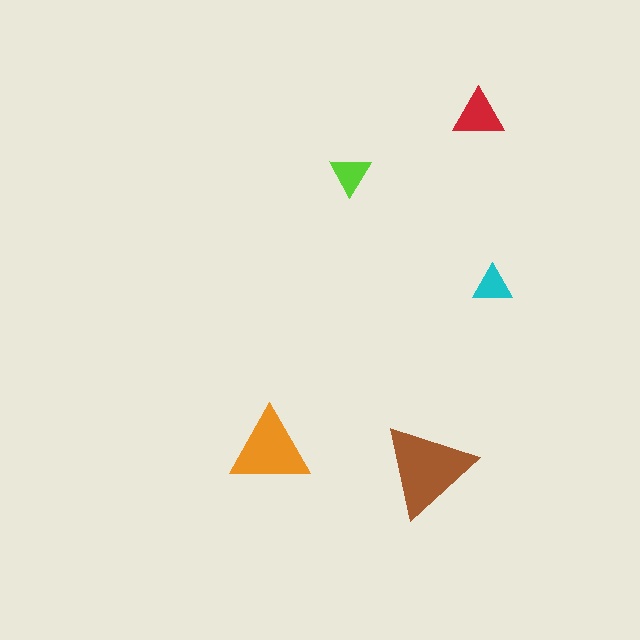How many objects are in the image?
There are 5 objects in the image.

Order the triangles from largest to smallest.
the brown one, the orange one, the red one, the lime one, the cyan one.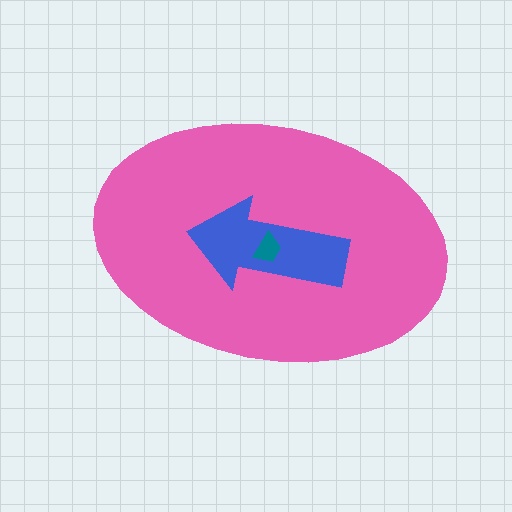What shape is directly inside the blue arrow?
The teal trapezoid.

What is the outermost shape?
The pink ellipse.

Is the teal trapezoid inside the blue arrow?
Yes.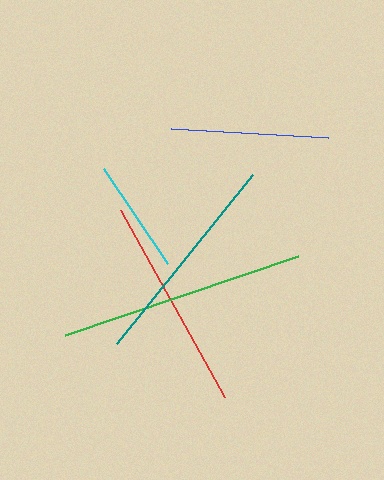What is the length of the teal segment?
The teal segment is approximately 217 pixels long.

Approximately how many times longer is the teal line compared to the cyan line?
The teal line is approximately 1.9 times the length of the cyan line.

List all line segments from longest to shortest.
From longest to shortest: green, teal, red, blue, cyan.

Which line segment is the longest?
The green line is the longest at approximately 246 pixels.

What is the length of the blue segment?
The blue segment is approximately 157 pixels long.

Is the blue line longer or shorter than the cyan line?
The blue line is longer than the cyan line.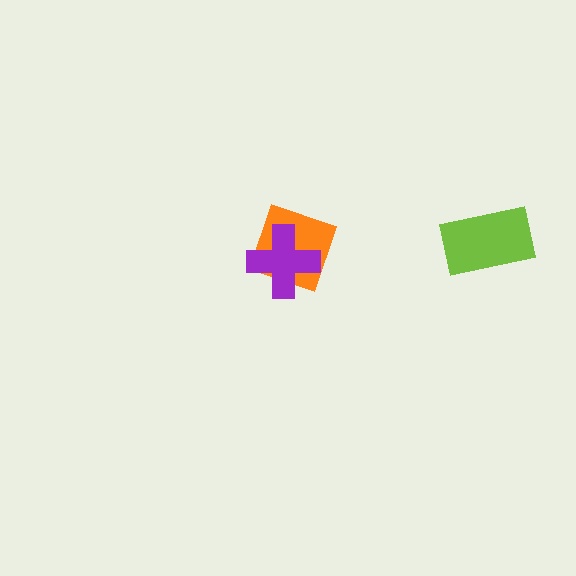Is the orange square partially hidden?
Yes, it is partially covered by another shape.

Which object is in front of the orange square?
The purple cross is in front of the orange square.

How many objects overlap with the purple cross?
1 object overlaps with the purple cross.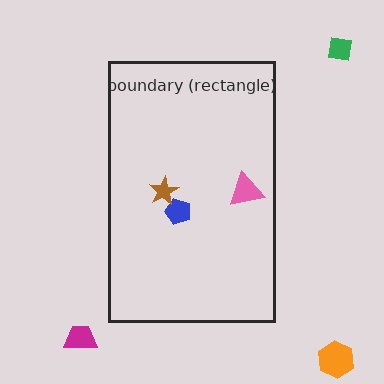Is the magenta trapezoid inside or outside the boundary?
Outside.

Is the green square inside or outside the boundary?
Outside.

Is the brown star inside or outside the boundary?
Inside.